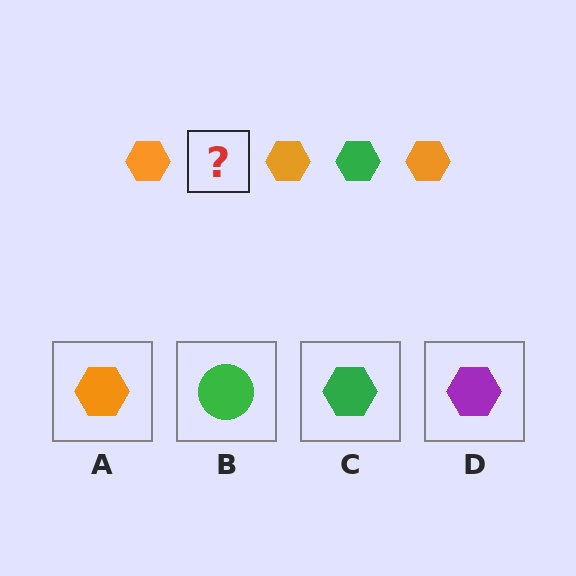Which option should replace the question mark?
Option C.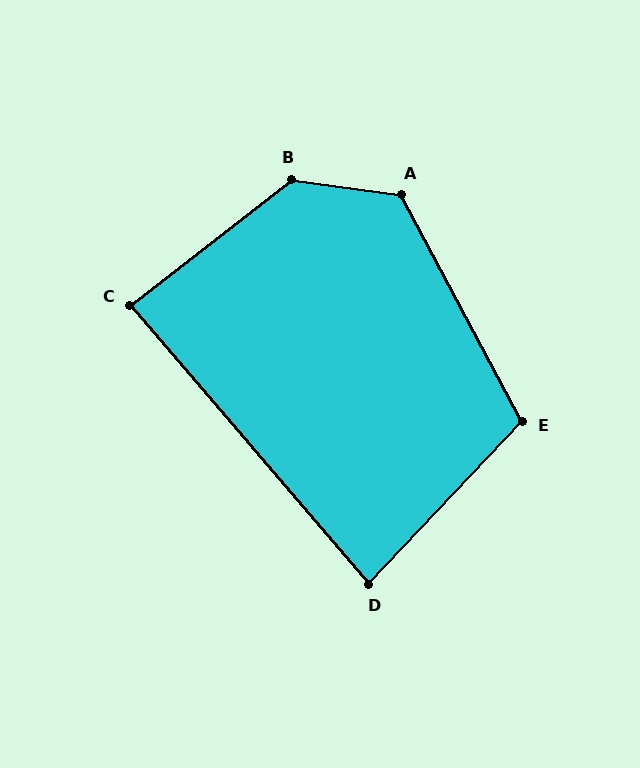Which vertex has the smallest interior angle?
D, at approximately 84 degrees.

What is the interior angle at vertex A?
Approximately 126 degrees (obtuse).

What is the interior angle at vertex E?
Approximately 108 degrees (obtuse).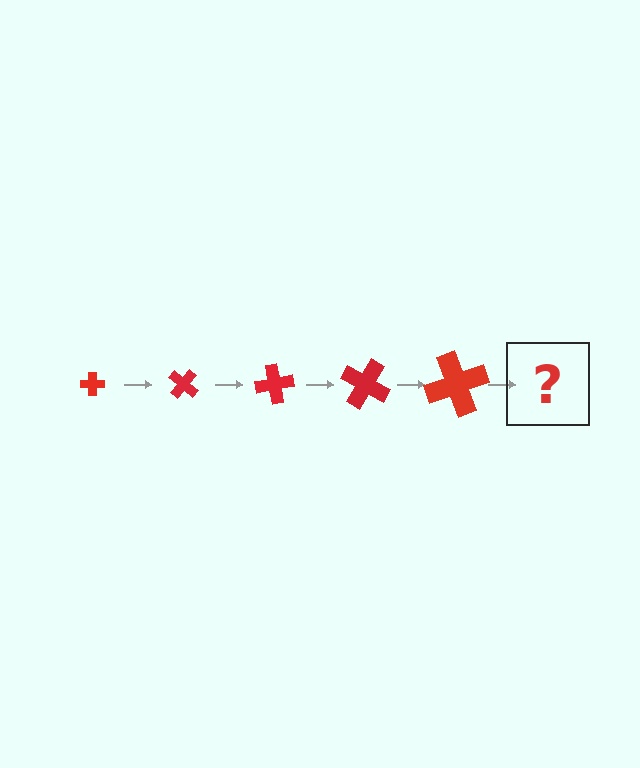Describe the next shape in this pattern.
It should be a cross, larger than the previous one and rotated 200 degrees from the start.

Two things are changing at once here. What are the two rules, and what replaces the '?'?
The two rules are that the cross grows larger each step and it rotates 40 degrees each step. The '?' should be a cross, larger than the previous one and rotated 200 degrees from the start.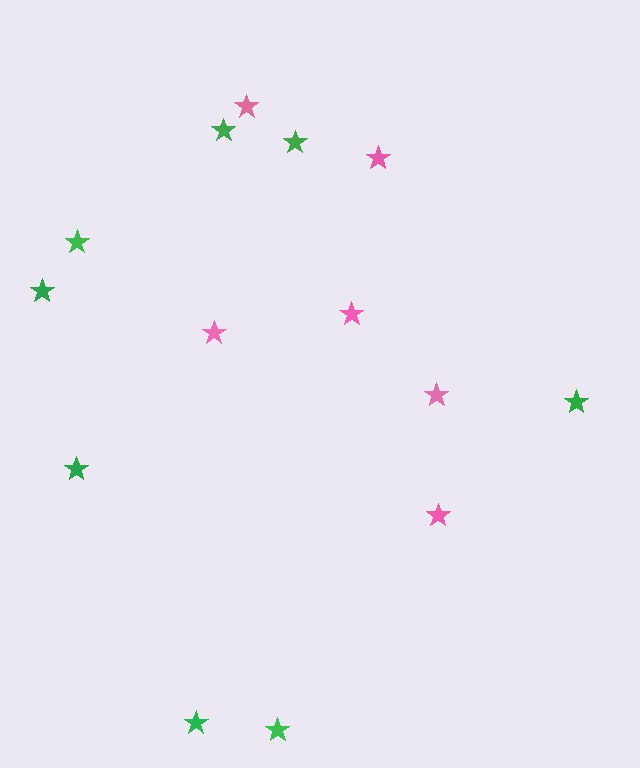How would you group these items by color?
There are 2 groups: one group of pink stars (6) and one group of green stars (8).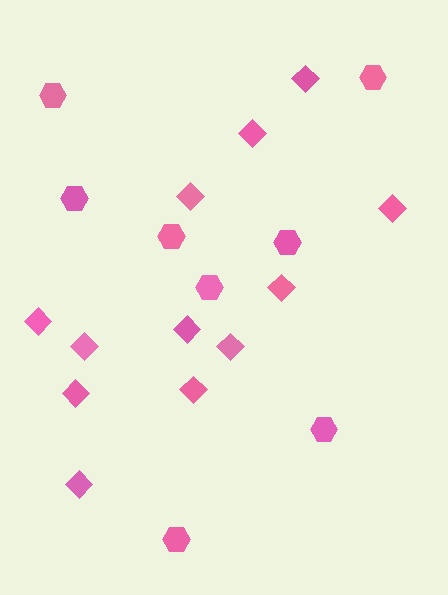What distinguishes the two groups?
There are 2 groups: one group of hexagons (8) and one group of diamonds (12).